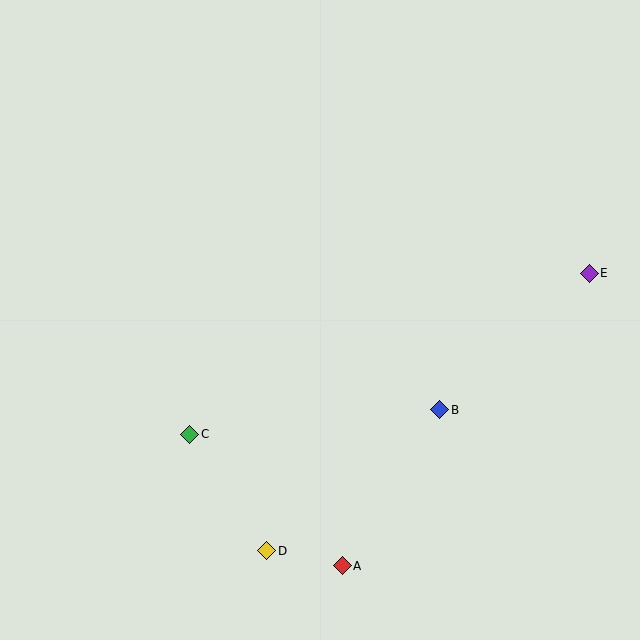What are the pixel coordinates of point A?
Point A is at (342, 566).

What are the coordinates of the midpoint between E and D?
The midpoint between E and D is at (428, 412).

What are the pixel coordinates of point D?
Point D is at (267, 551).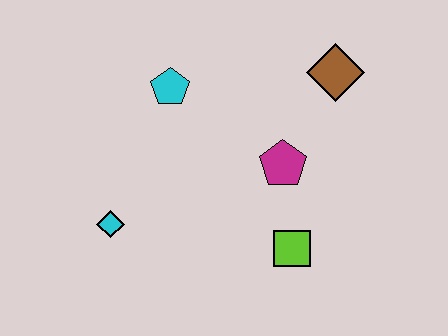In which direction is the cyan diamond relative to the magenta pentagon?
The cyan diamond is to the left of the magenta pentagon.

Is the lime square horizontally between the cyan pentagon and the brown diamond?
Yes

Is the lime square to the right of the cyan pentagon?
Yes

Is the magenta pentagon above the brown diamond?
No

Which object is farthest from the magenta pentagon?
The cyan diamond is farthest from the magenta pentagon.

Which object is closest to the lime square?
The magenta pentagon is closest to the lime square.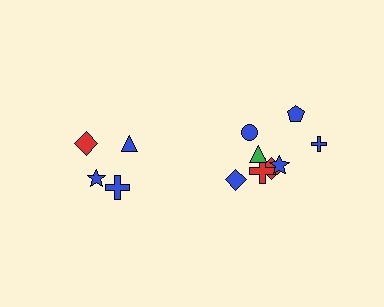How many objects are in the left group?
There are 4 objects.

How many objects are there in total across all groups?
There are 12 objects.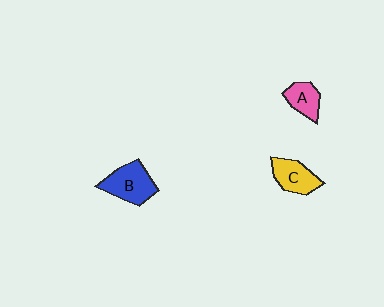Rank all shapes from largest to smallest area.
From largest to smallest: B (blue), C (yellow), A (pink).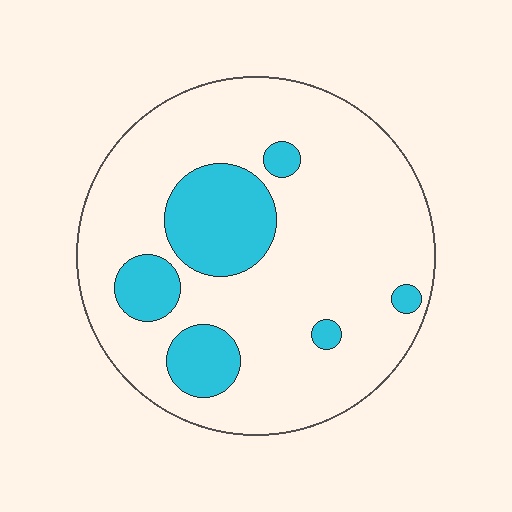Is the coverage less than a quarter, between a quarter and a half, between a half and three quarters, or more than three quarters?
Less than a quarter.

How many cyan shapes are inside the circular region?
6.